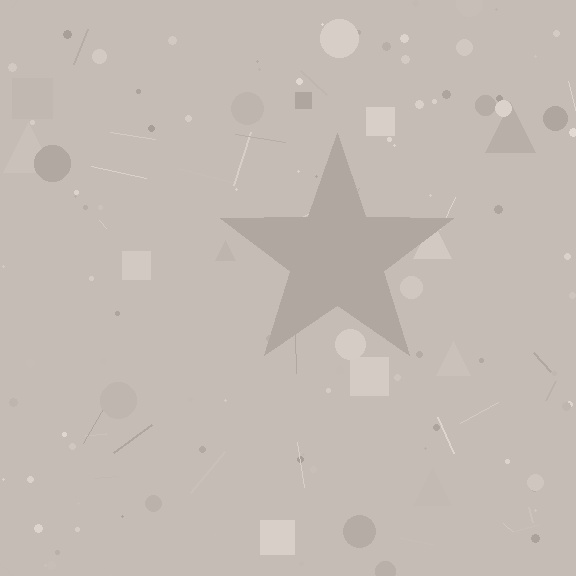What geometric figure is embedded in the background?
A star is embedded in the background.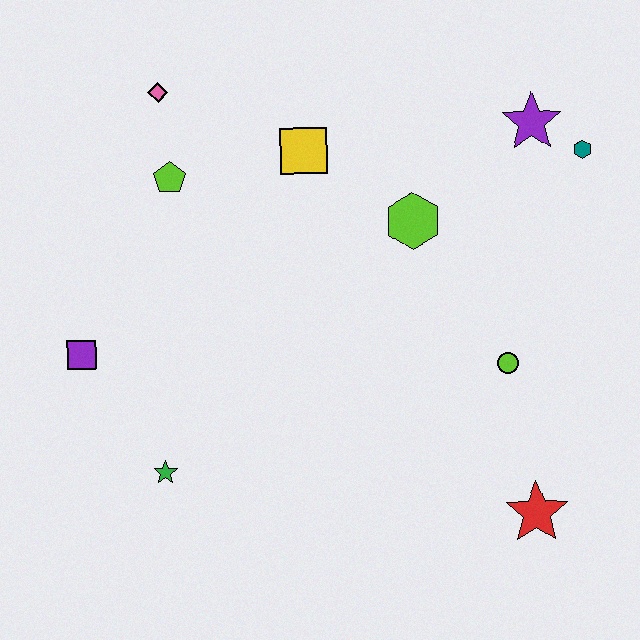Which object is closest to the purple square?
The green star is closest to the purple square.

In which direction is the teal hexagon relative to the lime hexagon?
The teal hexagon is to the right of the lime hexagon.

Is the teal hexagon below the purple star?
Yes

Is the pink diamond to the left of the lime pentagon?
Yes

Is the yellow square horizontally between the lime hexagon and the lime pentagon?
Yes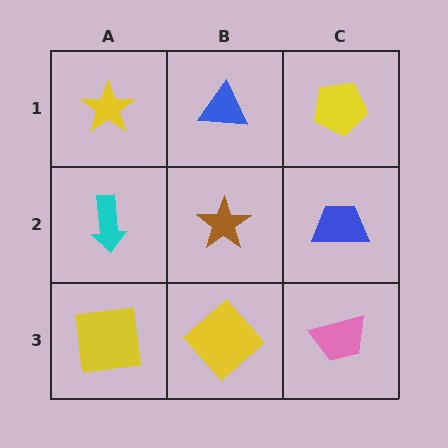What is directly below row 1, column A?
A cyan arrow.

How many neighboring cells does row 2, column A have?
3.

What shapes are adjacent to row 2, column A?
A yellow star (row 1, column A), a yellow square (row 3, column A), a brown star (row 2, column B).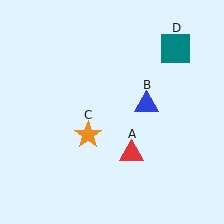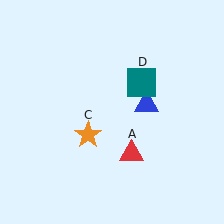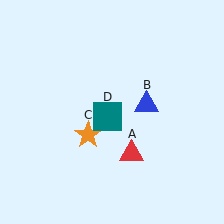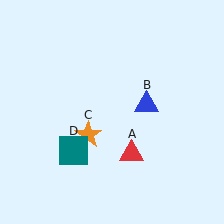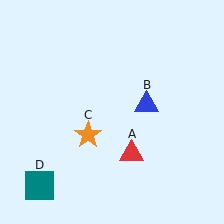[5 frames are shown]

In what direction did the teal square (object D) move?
The teal square (object D) moved down and to the left.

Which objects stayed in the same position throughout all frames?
Red triangle (object A) and blue triangle (object B) and orange star (object C) remained stationary.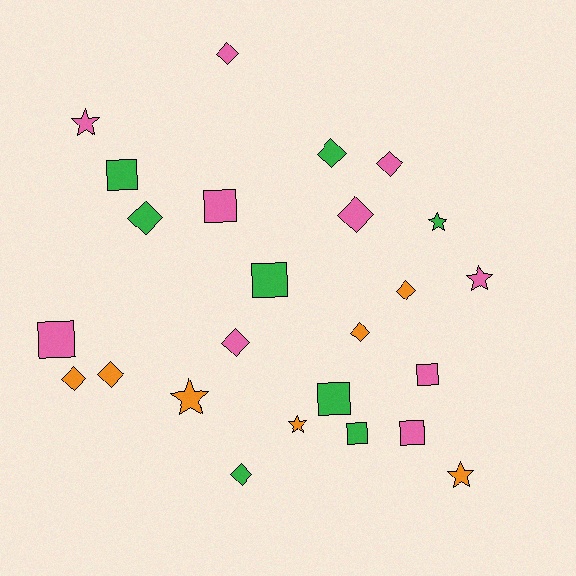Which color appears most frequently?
Pink, with 10 objects.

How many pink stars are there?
There are 2 pink stars.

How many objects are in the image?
There are 25 objects.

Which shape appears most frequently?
Diamond, with 11 objects.